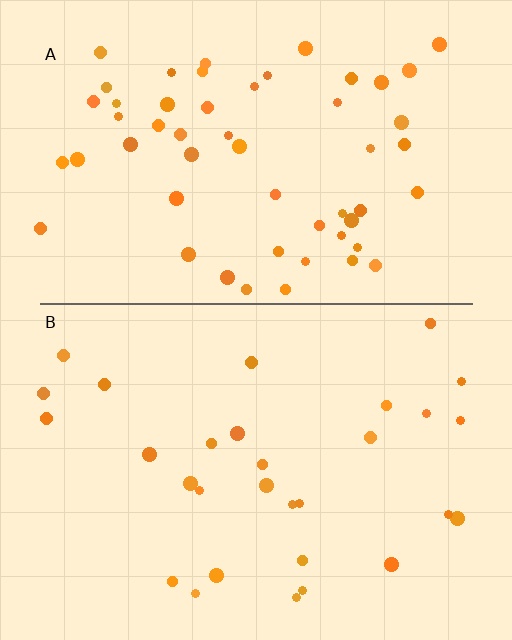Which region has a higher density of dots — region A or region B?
A (the top).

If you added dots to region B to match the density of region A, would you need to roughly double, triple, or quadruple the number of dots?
Approximately double.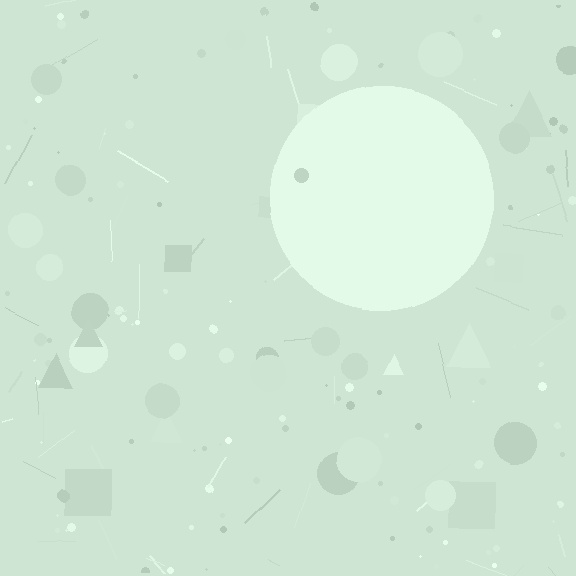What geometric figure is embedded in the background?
A circle is embedded in the background.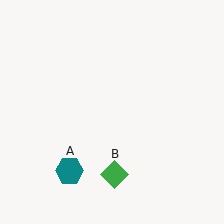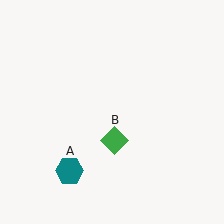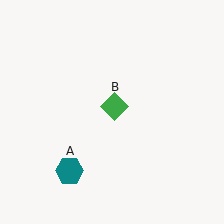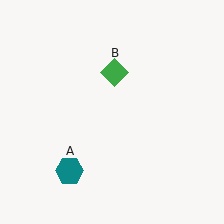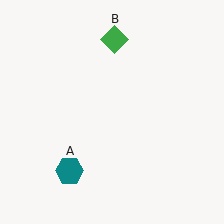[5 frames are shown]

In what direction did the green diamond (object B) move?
The green diamond (object B) moved up.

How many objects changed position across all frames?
1 object changed position: green diamond (object B).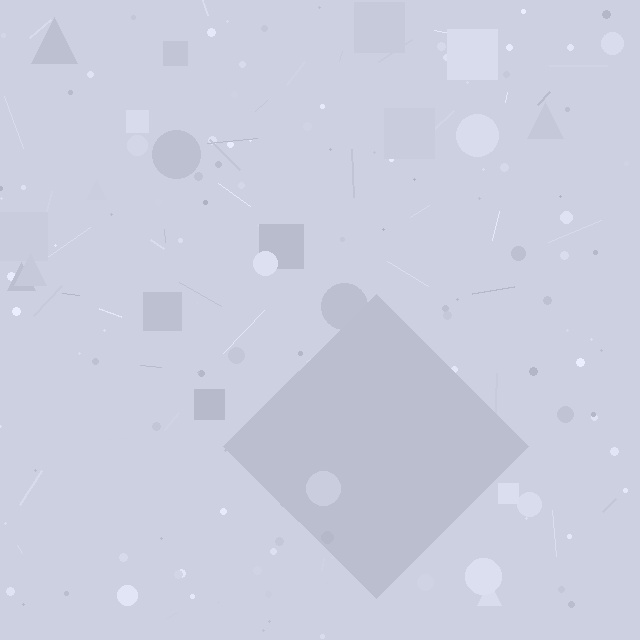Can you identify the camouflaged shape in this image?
The camouflaged shape is a diamond.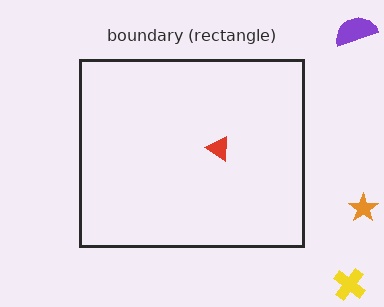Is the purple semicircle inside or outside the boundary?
Outside.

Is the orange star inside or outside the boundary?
Outside.